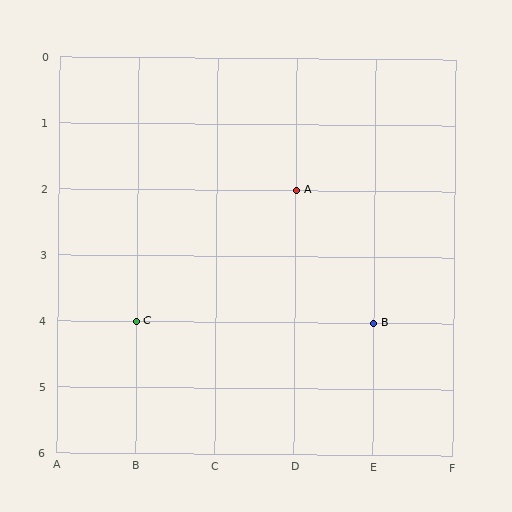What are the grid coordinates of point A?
Point A is at grid coordinates (D, 2).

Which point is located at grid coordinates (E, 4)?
Point B is at (E, 4).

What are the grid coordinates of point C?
Point C is at grid coordinates (B, 4).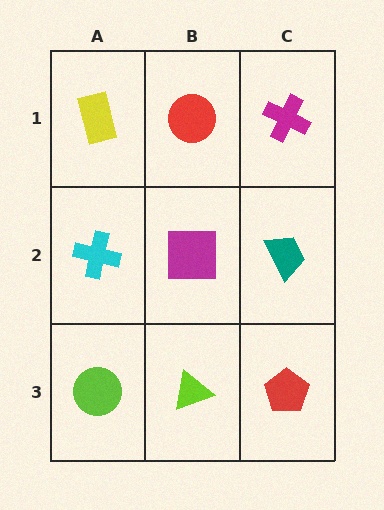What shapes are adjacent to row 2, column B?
A red circle (row 1, column B), a lime triangle (row 3, column B), a cyan cross (row 2, column A), a teal trapezoid (row 2, column C).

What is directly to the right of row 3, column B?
A red pentagon.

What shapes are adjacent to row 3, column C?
A teal trapezoid (row 2, column C), a lime triangle (row 3, column B).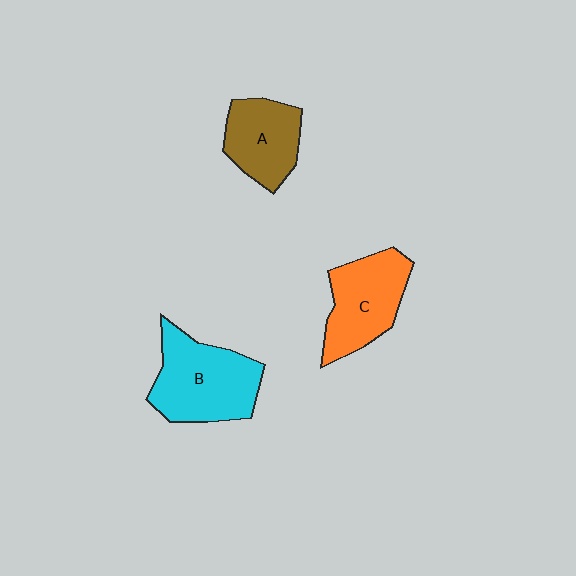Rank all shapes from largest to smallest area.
From largest to smallest: B (cyan), C (orange), A (brown).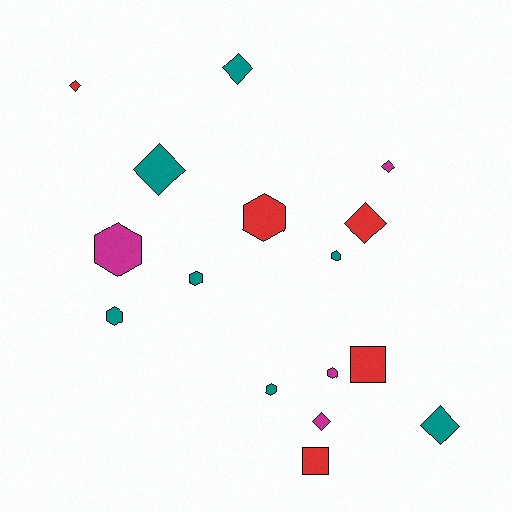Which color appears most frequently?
Teal, with 7 objects.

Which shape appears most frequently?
Hexagon, with 7 objects.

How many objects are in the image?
There are 16 objects.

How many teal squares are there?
There are no teal squares.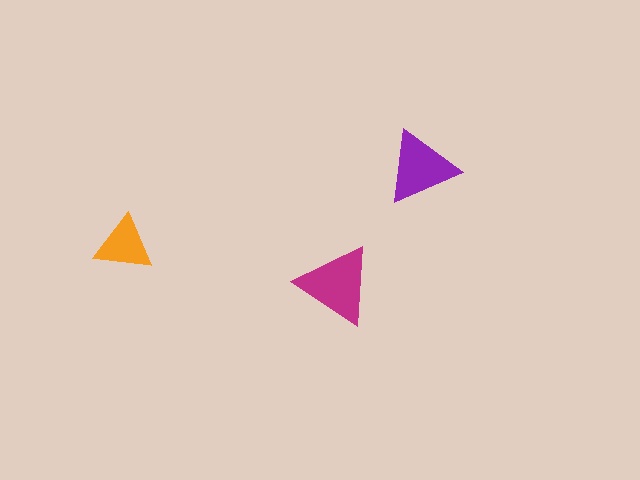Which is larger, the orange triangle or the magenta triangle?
The magenta one.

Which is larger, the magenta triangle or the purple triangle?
The magenta one.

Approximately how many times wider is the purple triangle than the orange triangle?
About 1.5 times wider.